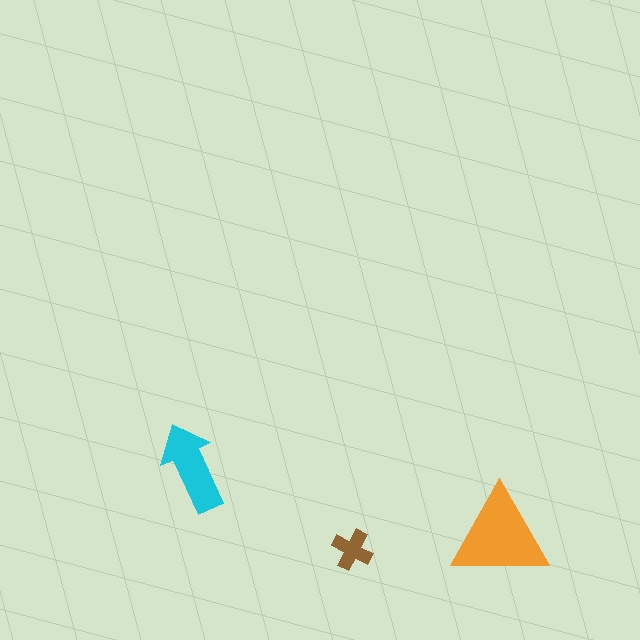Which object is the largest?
The orange triangle.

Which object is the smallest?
The brown cross.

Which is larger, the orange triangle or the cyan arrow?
The orange triangle.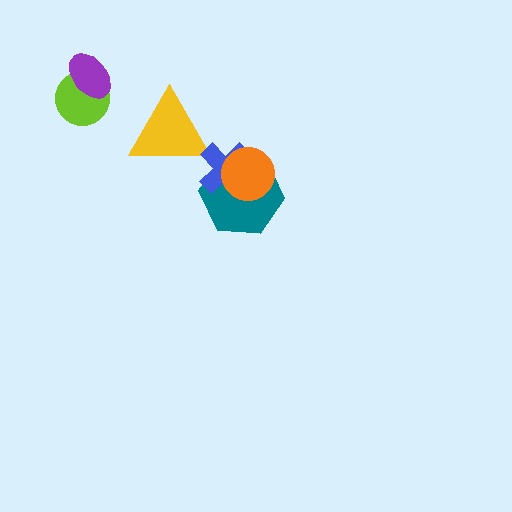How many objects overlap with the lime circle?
1 object overlaps with the lime circle.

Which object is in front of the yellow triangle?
The blue cross is in front of the yellow triangle.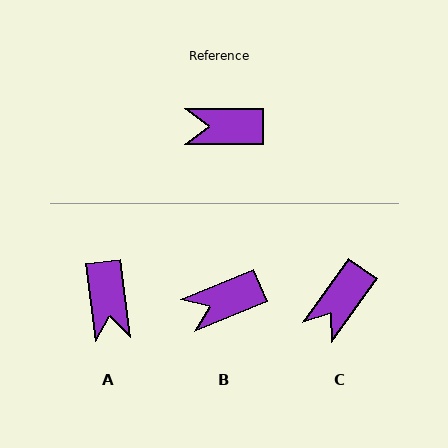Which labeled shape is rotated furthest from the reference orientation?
A, about 97 degrees away.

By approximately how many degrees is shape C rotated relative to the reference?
Approximately 55 degrees counter-clockwise.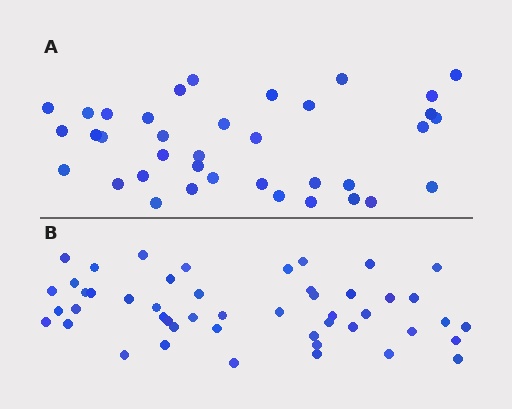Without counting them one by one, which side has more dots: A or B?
Region B (the bottom region) has more dots.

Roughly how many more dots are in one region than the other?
Region B has roughly 12 or so more dots than region A.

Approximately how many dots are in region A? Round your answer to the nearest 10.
About 40 dots. (The exact count is 37, which rounds to 40.)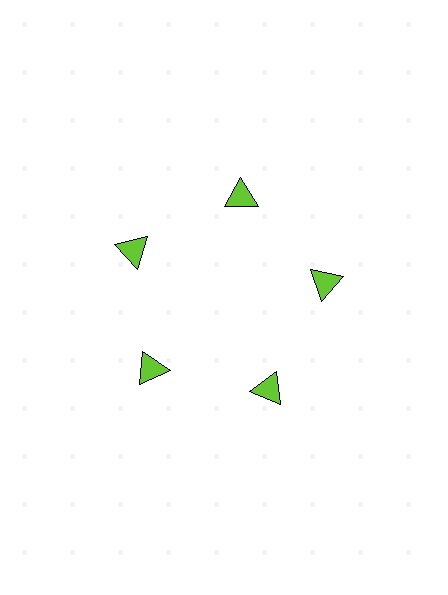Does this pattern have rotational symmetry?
Yes, this pattern has 5-fold rotational symmetry. It looks the same after rotating 72 degrees around the center.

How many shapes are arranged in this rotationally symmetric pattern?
There are 5 shapes, arranged in 5 groups of 1.